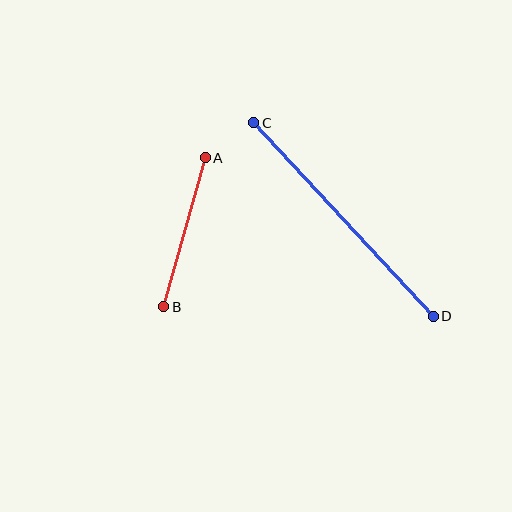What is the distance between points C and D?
The distance is approximately 264 pixels.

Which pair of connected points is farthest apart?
Points C and D are farthest apart.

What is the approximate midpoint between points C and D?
The midpoint is at approximately (343, 219) pixels.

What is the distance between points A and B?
The distance is approximately 155 pixels.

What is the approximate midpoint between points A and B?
The midpoint is at approximately (185, 232) pixels.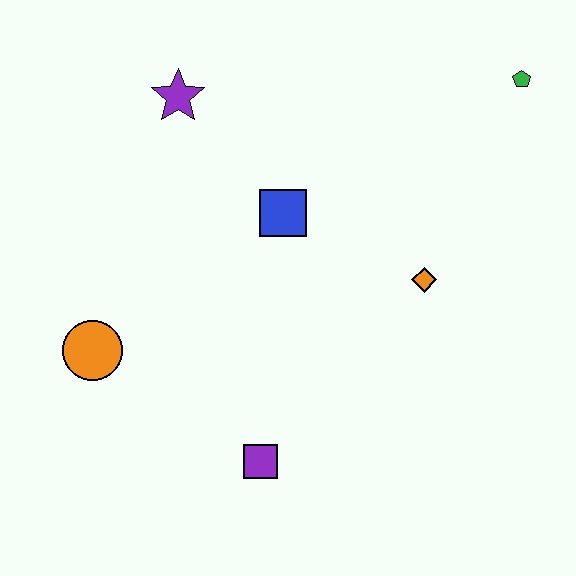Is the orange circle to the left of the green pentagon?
Yes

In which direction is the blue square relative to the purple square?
The blue square is above the purple square.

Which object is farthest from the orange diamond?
The orange circle is farthest from the orange diamond.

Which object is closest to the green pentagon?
The orange diamond is closest to the green pentagon.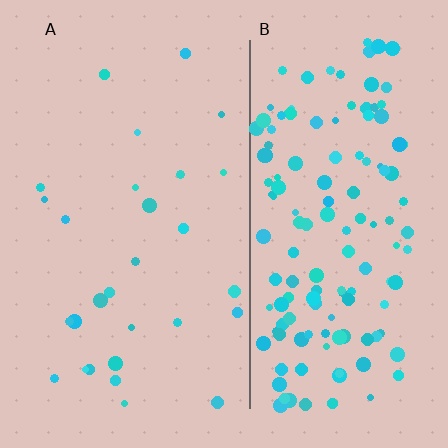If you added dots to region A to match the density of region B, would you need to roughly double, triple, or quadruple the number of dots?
Approximately quadruple.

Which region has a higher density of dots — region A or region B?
B (the right).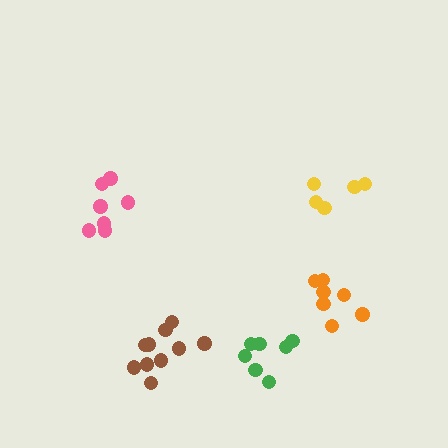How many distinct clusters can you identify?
There are 5 distinct clusters.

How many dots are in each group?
Group 1: 7 dots, Group 2: 10 dots, Group 3: 5 dots, Group 4: 7 dots, Group 5: 7 dots (36 total).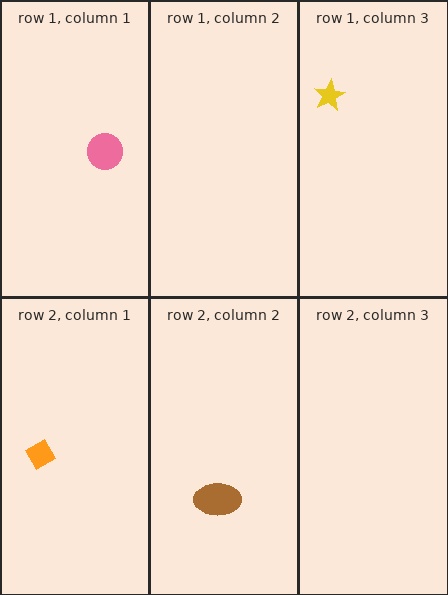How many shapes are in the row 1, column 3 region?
1.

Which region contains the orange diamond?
The row 2, column 1 region.